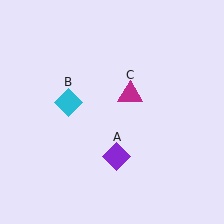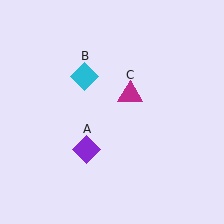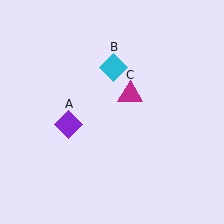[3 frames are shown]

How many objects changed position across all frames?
2 objects changed position: purple diamond (object A), cyan diamond (object B).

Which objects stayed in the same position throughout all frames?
Magenta triangle (object C) remained stationary.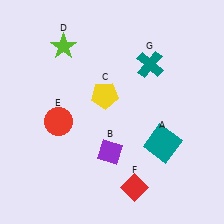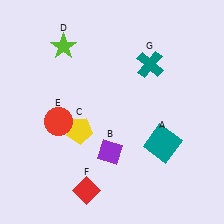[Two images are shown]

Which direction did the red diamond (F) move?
The red diamond (F) moved left.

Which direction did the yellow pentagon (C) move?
The yellow pentagon (C) moved down.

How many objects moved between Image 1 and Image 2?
2 objects moved between the two images.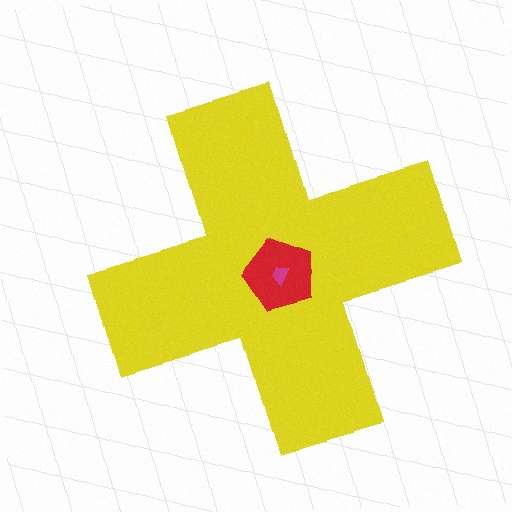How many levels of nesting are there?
3.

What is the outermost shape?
The yellow cross.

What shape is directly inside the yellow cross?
The red pentagon.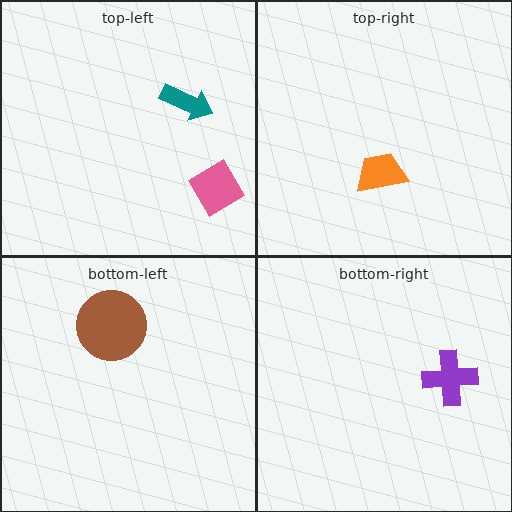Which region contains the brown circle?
The bottom-left region.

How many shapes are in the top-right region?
1.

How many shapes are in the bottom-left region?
1.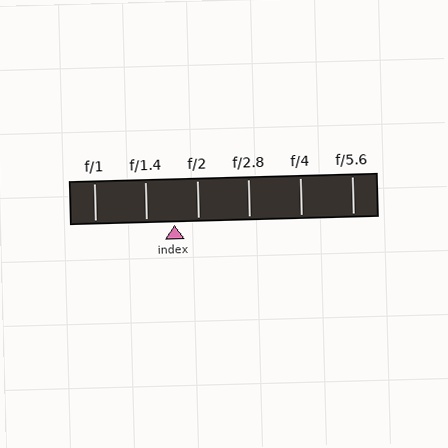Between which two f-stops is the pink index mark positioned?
The index mark is between f/1.4 and f/2.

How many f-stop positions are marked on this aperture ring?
There are 6 f-stop positions marked.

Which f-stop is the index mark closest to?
The index mark is closest to f/2.